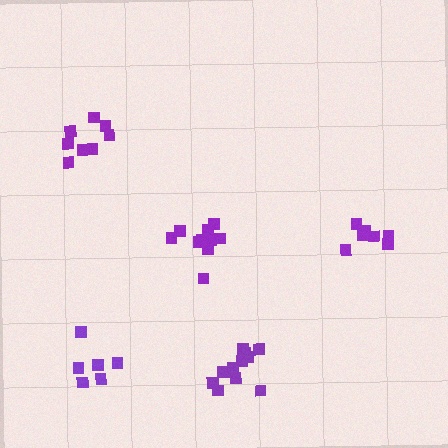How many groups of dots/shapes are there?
There are 5 groups.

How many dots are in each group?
Group 1: 7 dots, Group 2: 10 dots, Group 3: 9 dots, Group 4: 6 dots, Group 5: 11 dots (43 total).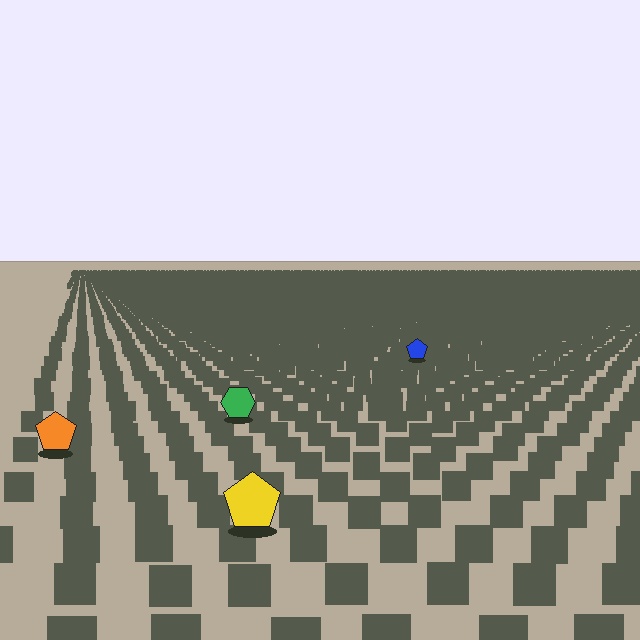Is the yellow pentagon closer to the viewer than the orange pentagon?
Yes. The yellow pentagon is closer — you can tell from the texture gradient: the ground texture is coarser near it.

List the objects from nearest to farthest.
From nearest to farthest: the yellow pentagon, the orange pentagon, the green hexagon, the blue pentagon.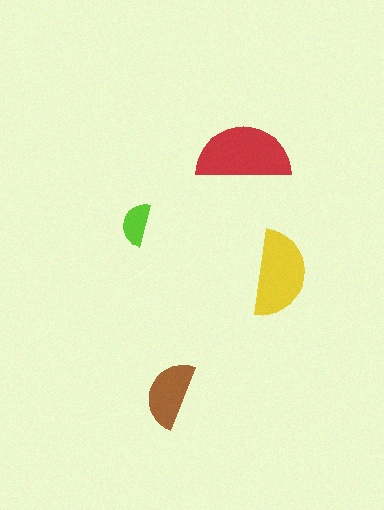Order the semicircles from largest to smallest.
the red one, the yellow one, the brown one, the lime one.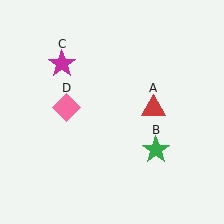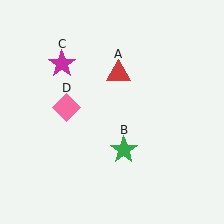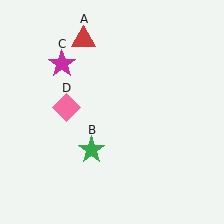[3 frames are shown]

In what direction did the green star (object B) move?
The green star (object B) moved left.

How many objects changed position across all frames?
2 objects changed position: red triangle (object A), green star (object B).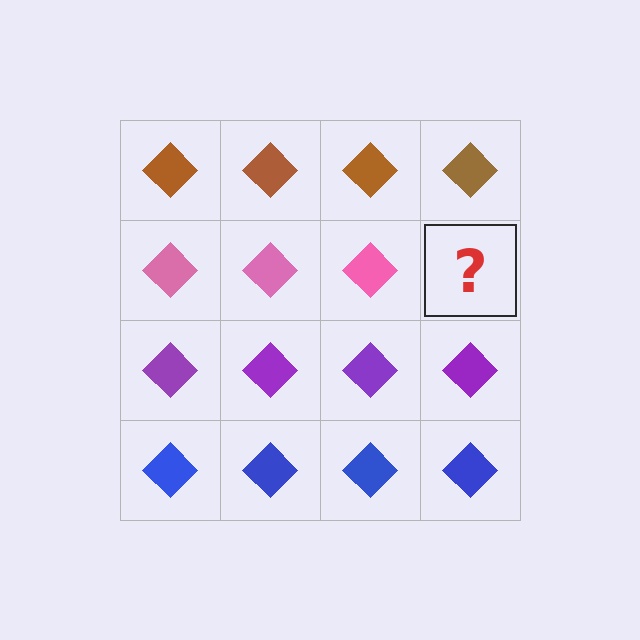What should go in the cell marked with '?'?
The missing cell should contain a pink diamond.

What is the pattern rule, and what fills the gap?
The rule is that each row has a consistent color. The gap should be filled with a pink diamond.